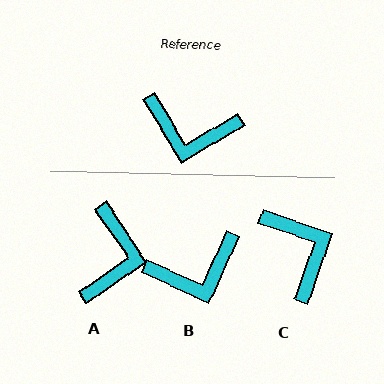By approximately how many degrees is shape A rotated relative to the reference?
Approximately 93 degrees counter-clockwise.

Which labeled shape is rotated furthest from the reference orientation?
C, about 129 degrees away.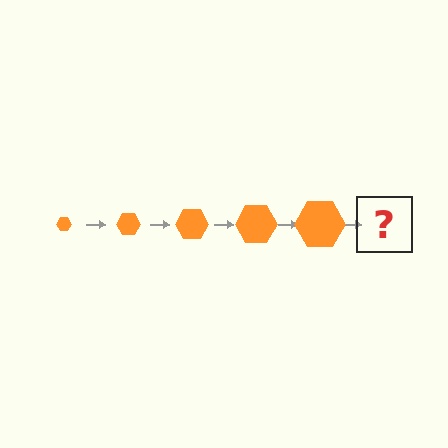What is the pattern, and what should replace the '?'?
The pattern is that the hexagon gets progressively larger each step. The '?' should be an orange hexagon, larger than the previous one.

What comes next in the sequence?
The next element should be an orange hexagon, larger than the previous one.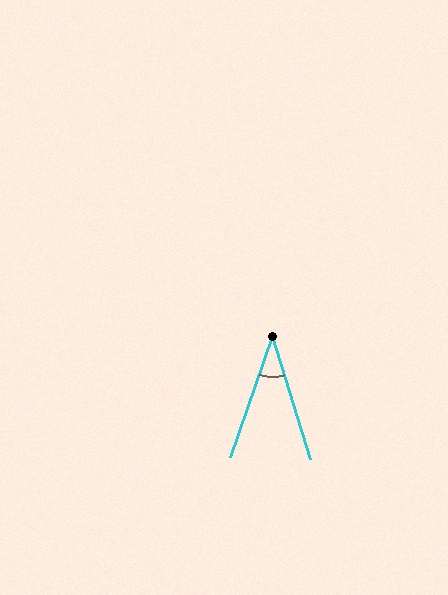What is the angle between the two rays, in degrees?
Approximately 36 degrees.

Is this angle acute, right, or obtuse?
It is acute.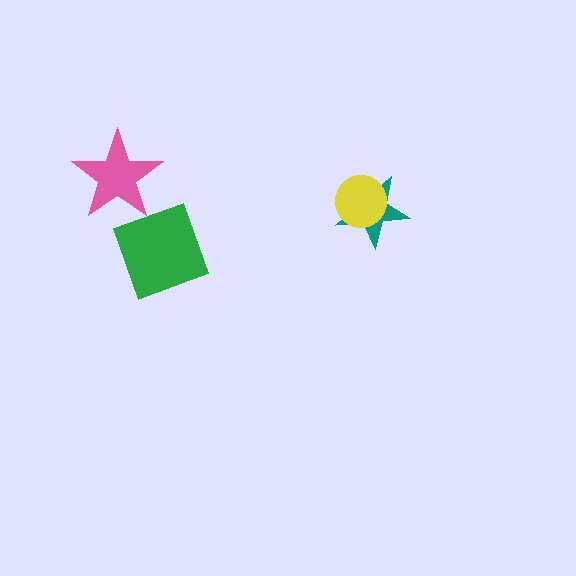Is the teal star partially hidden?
Yes, it is partially covered by another shape.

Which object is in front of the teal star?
The yellow circle is in front of the teal star.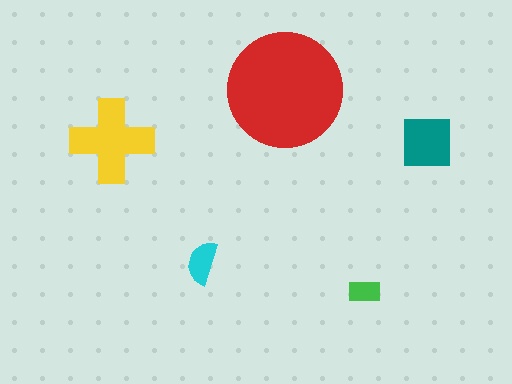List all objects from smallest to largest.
The green rectangle, the cyan semicircle, the teal square, the yellow cross, the red circle.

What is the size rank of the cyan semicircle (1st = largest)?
4th.